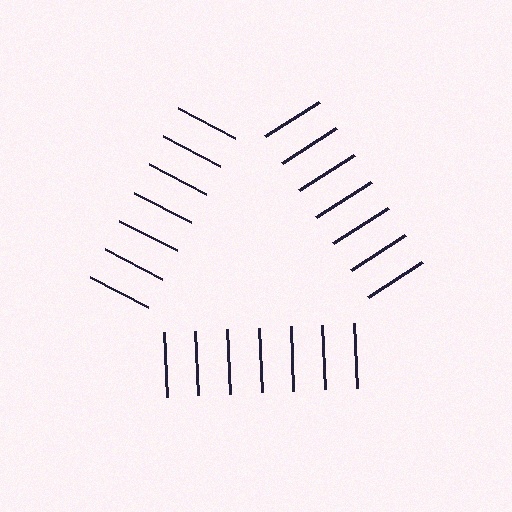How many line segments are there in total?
21 — 7 along each of the 3 edges.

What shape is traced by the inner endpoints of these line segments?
An illusory triangle — the line segments terminate on its edges but no continuous stroke is drawn.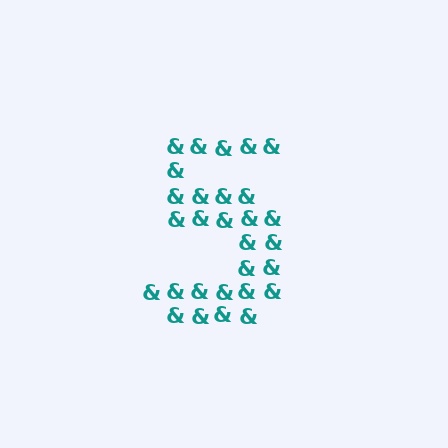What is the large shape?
The large shape is the digit 5.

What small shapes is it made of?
It is made of small ampersands.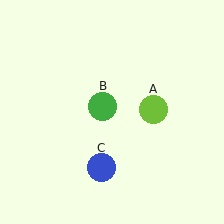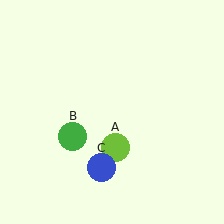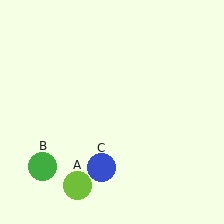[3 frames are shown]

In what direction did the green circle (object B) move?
The green circle (object B) moved down and to the left.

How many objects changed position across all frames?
2 objects changed position: lime circle (object A), green circle (object B).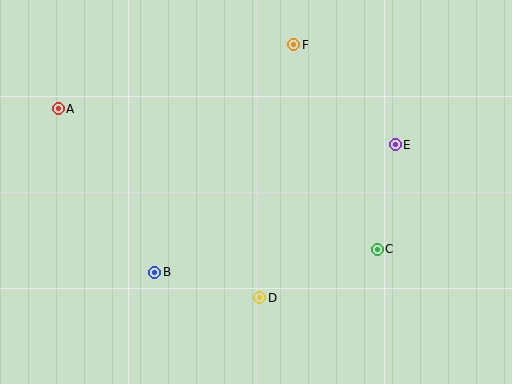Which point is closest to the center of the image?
Point D at (260, 298) is closest to the center.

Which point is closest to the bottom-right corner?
Point C is closest to the bottom-right corner.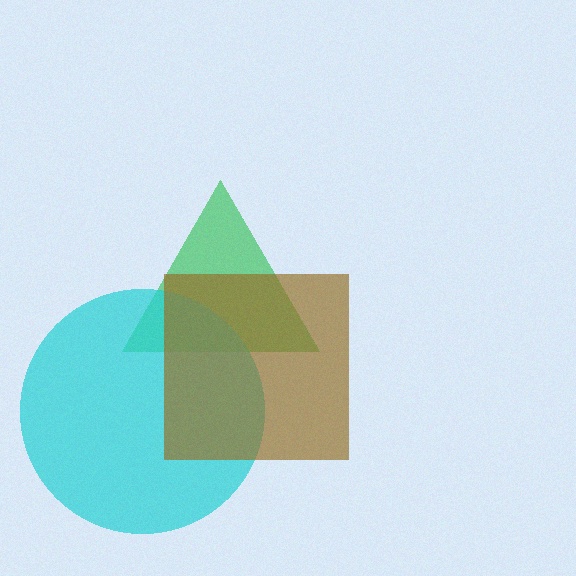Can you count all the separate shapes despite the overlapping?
Yes, there are 3 separate shapes.